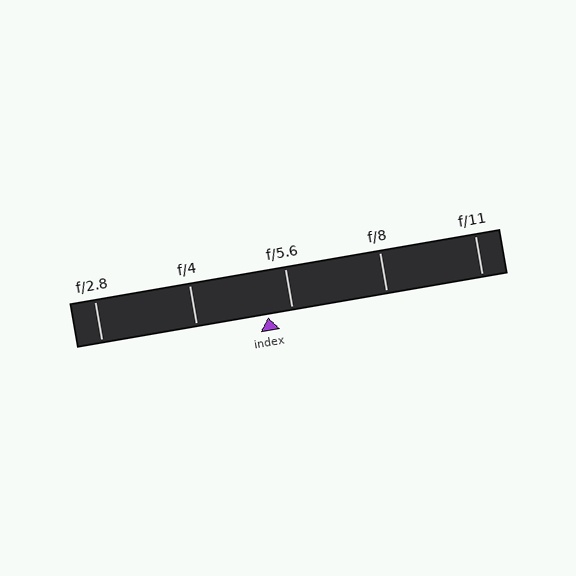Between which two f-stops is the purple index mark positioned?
The index mark is between f/4 and f/5.6.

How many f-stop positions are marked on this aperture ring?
There are 5 f-stop positions marked.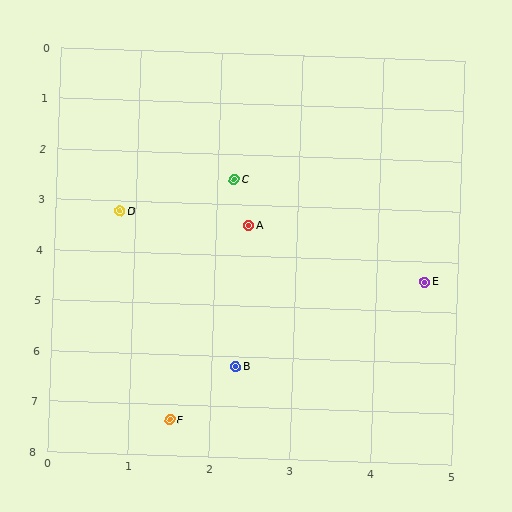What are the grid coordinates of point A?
Point A is at approximately (2.4, 3.4).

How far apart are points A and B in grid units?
Points A and B are about 2.8 grid units apart.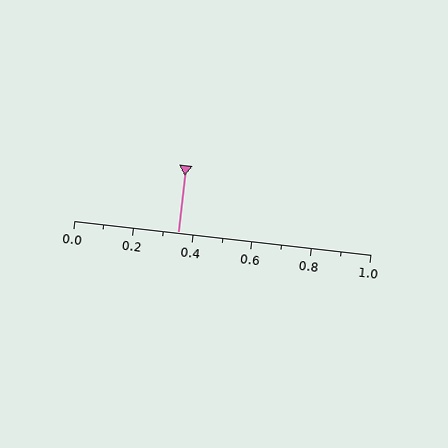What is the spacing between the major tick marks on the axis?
The major ticks are spaced 0.2 apart.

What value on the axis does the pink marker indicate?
The marker indicates approximately 0.35.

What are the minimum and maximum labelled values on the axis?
The axis runs from 0.0 to 1.0.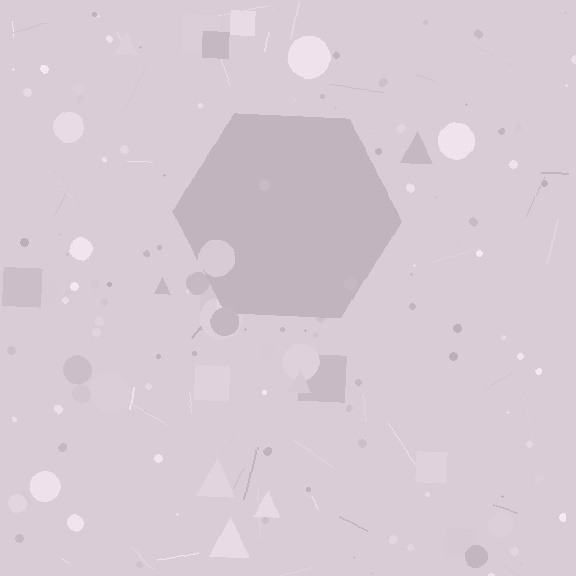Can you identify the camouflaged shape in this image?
The camouflaged shape is a hexagon.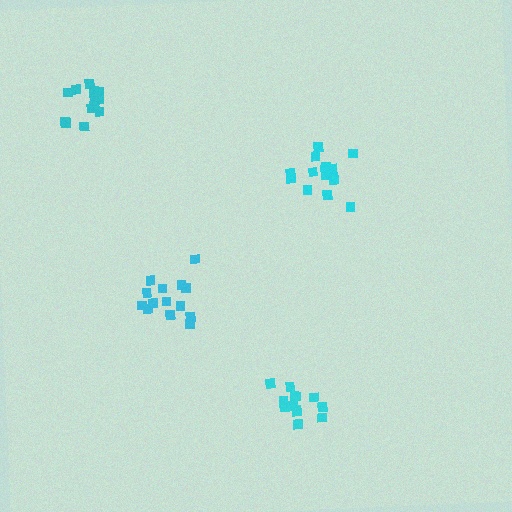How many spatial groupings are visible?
There are 4 spatial groupings.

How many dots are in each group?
Group 1: 14 dots, Group 2: 15 dots, Group 3: 13 dots, Group 4: 14 dots (56 total).